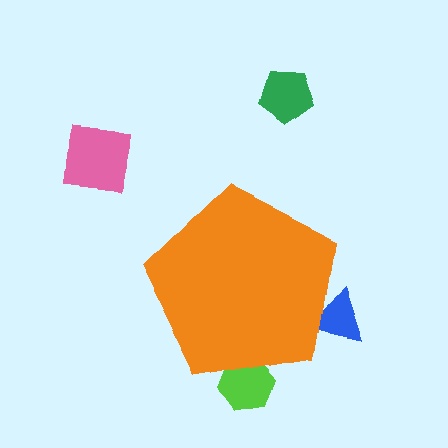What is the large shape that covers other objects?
An orange pentagon.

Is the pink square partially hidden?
No, the pink square is fully visible.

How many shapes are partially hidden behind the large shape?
2 shapes are partially hidden.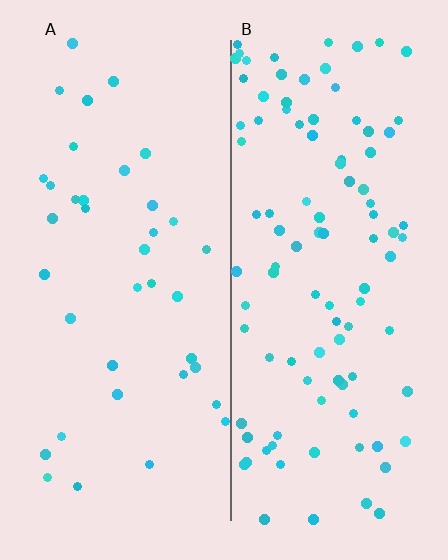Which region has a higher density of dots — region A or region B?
B (the right).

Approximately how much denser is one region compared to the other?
Approximately 2.7× — region B over region A.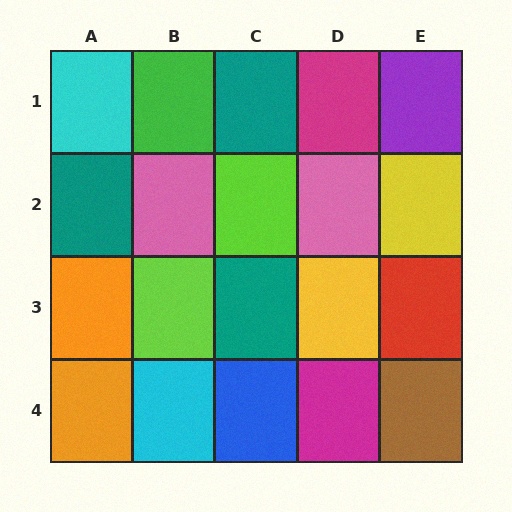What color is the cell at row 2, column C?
Lime.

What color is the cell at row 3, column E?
Red.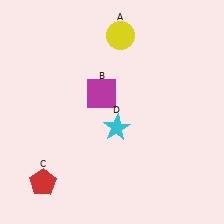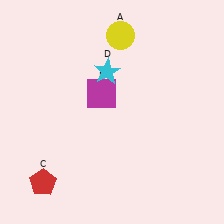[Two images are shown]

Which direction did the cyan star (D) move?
The cyan star (D) moved up.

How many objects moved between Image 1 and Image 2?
1 object moved between the two images.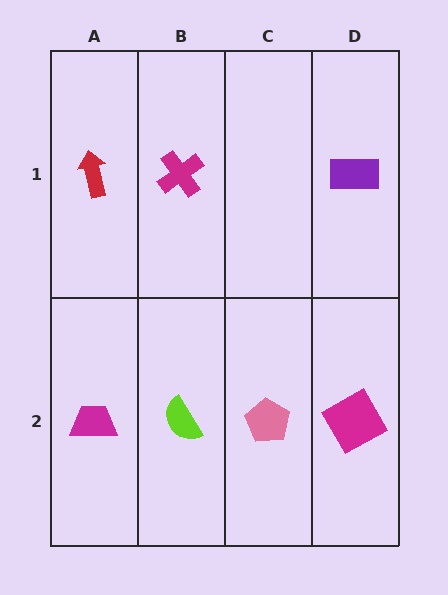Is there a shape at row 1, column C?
No, that cell is empty.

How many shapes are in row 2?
4 shapes.